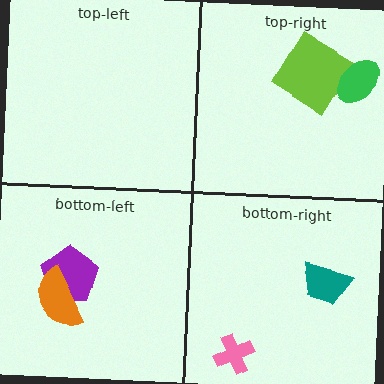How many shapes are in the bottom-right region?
2.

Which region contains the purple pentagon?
The bottom-left region.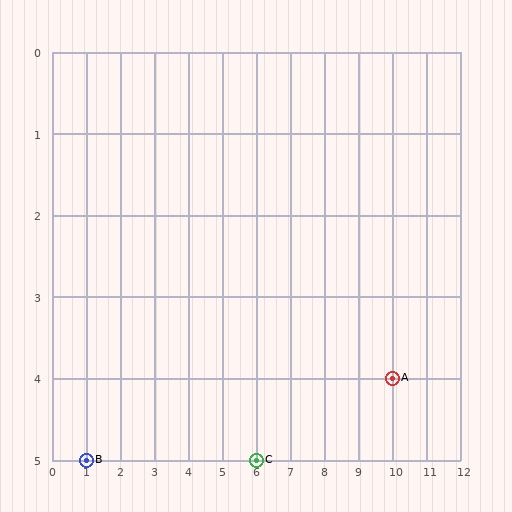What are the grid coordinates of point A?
Point A is at grid coordinates (10, 4).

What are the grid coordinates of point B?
Point B is at grid coordinates (1, 5).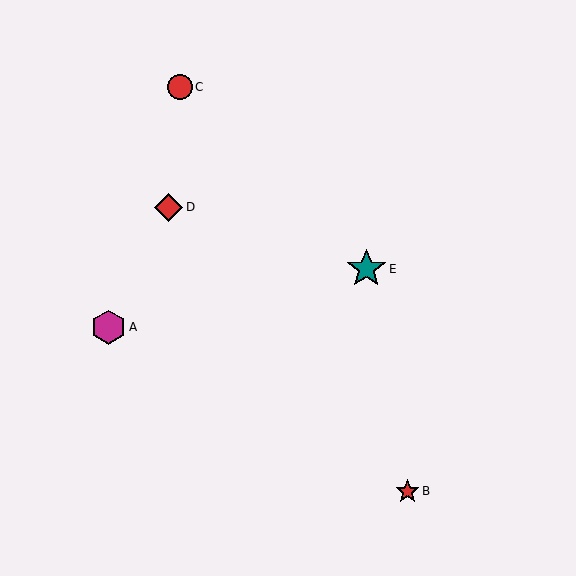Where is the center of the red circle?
The center of the red circle is at (180, 87).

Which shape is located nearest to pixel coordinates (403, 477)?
The red star (labeled B) at (407, 491) is nearest to that location.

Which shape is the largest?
The teal star (labeled E) is the largest.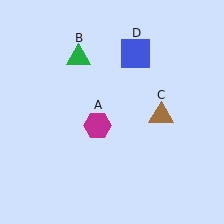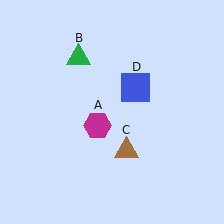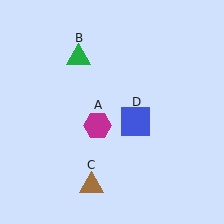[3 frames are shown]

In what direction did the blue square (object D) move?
The blue square (object D) moved down.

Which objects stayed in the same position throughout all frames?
Magenta hexagon (object A) and green triangle (object B) remained stationary.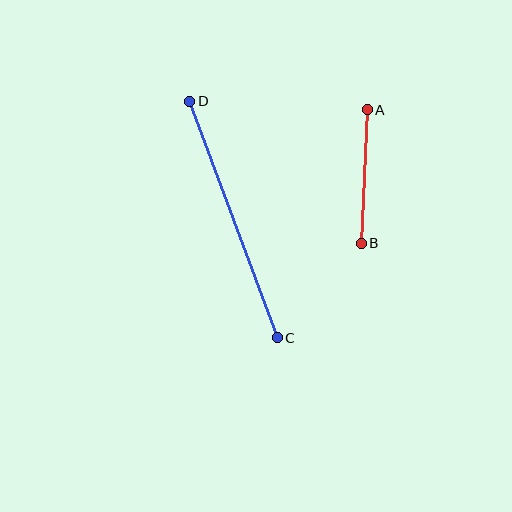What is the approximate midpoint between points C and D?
The midpoint is at approximately (233, 220) pixels.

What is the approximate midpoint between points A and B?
The midpoint is at approximately (364, 177) pixels.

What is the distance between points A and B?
The distance is approximately 134 pixels.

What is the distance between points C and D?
The distance is approximately 252 pixels.